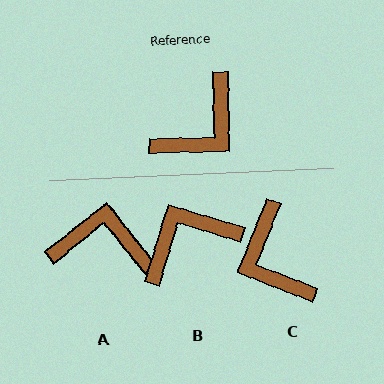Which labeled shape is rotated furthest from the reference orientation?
B, about 162 degrees away.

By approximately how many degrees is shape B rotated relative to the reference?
Approximately 162 degrees counter-clockwise.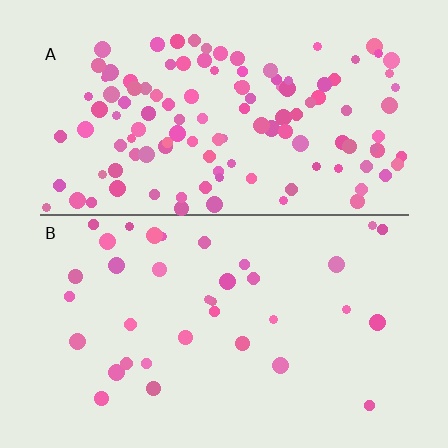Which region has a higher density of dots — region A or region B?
A (the top).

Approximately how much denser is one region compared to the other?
Approximately 3.4× — region A over region B.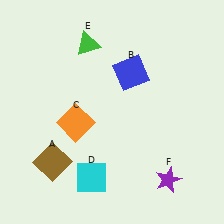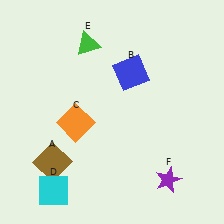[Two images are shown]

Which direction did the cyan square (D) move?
The cyan square (D) moved left.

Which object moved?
The cyan square (D) moved left.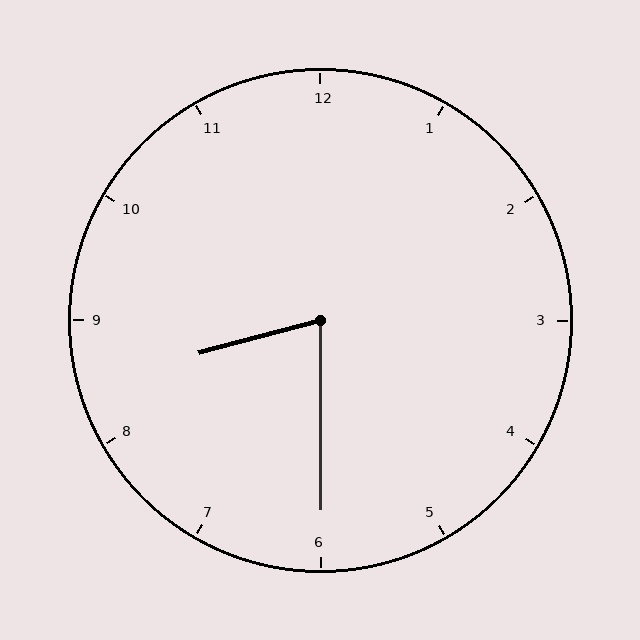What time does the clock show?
8:30.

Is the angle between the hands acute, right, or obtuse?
It is acute.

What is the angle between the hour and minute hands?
Approximately 75 degrees.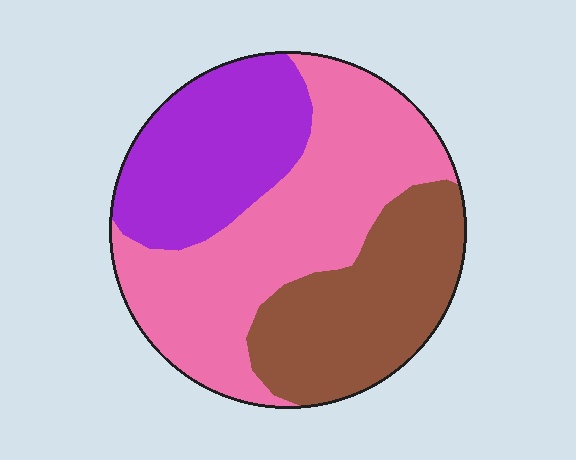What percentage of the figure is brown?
Brown takes up about one quarter (1/4) of the figure.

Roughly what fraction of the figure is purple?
Purple takes up between a quarter and a half of the figure.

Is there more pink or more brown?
Pink.